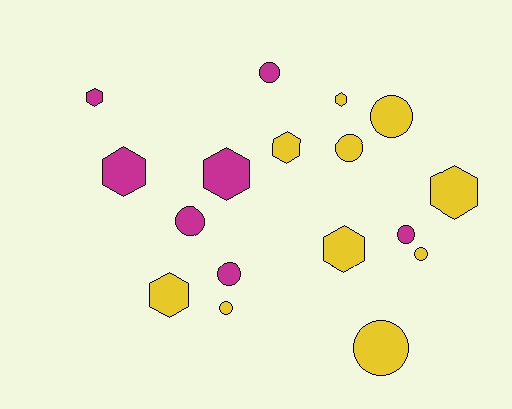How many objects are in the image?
There are 17 objects.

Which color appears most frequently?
Yellow, with 10 objects.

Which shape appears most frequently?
Circle, with 9 objects.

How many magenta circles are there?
There are 4 magenta circles.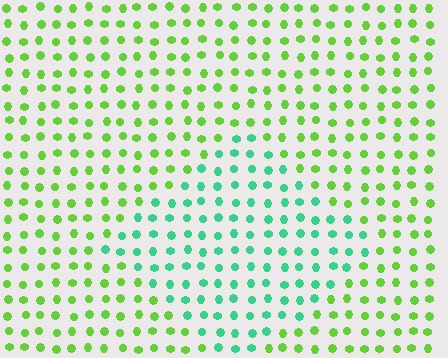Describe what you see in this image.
The image is filled with small lime elements in a uniform arrangement. A diamond-shaped region is visible where the elements are tinted to a slightly different hue, forming a subtle color boundary.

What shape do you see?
I see a diamond.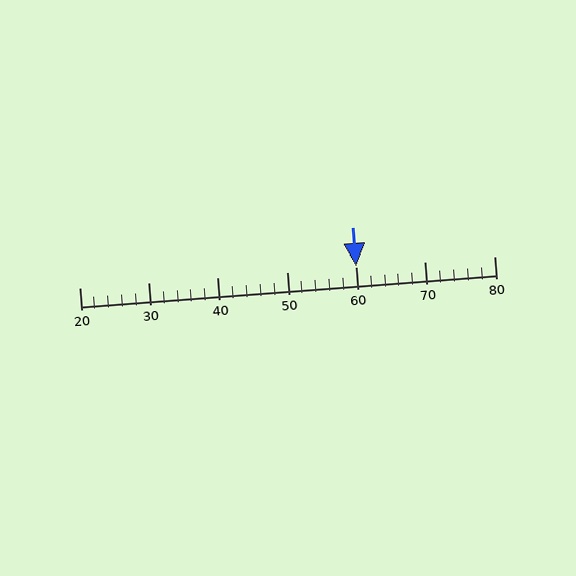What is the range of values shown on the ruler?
The ruler shows values from 20 to 80.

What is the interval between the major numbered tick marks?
The major tick marks are spaced 10 units apart.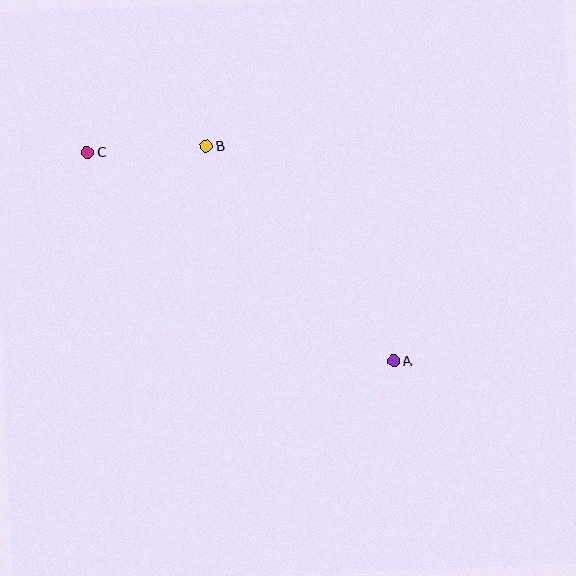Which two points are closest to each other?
Points B and C are closest to each other.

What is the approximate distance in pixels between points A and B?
The distance between A and B is approximately 285 pixels.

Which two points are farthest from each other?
Points A and C are farthest from each other.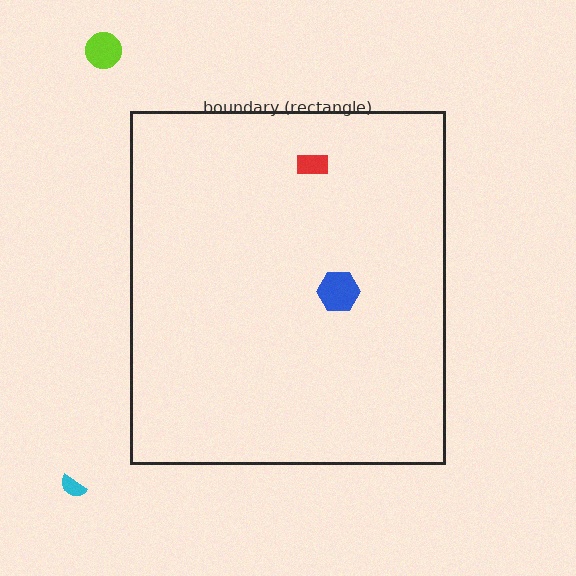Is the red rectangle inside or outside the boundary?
Inside.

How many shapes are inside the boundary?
2 inside, 2 outside.